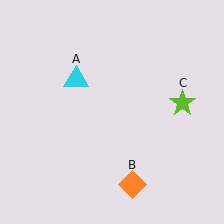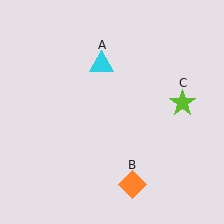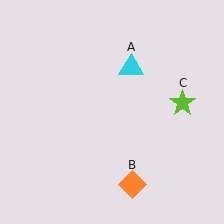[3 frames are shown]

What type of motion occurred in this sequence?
The cyan triangle (object A) rotated clockwise around the center of the scene.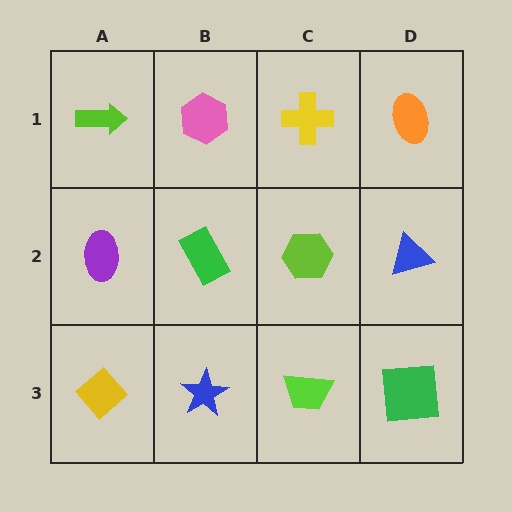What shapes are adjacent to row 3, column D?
A blue triangle (row 2, column D), a lime trapezoid (row 3, column C).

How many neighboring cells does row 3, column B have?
3.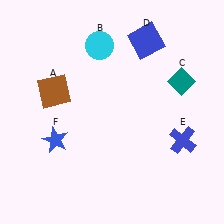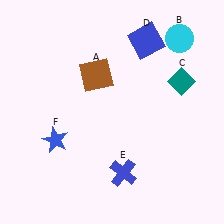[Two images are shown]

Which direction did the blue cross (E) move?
The blue cross (E) moved left.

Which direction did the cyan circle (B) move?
The cyan circle (B) moved right.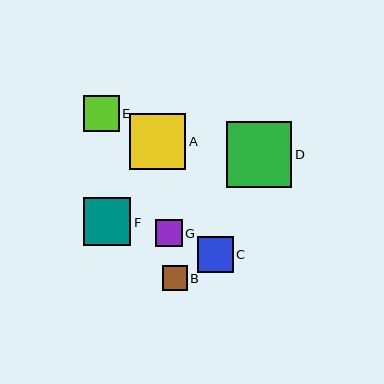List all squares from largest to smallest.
From largest to smallest: D, A, F, C, E, G, B.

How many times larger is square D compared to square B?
Square D is approximately 2.6 times the size of square B.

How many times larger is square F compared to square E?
Square F is approximately 1.3 times the size of square E.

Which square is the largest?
Square D is the largest with a size of approximately 65 pixels.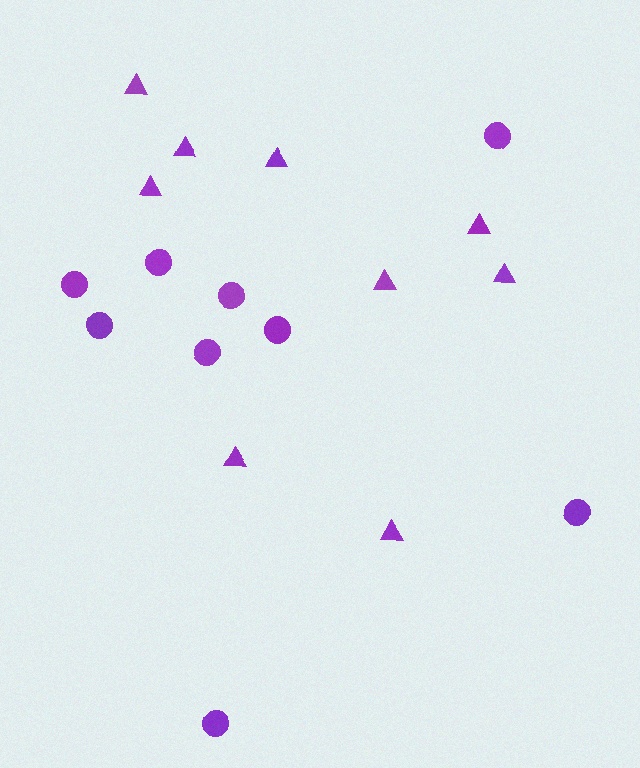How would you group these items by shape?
There are 2 groups: one group of circles (9) and one group of triangles (9).